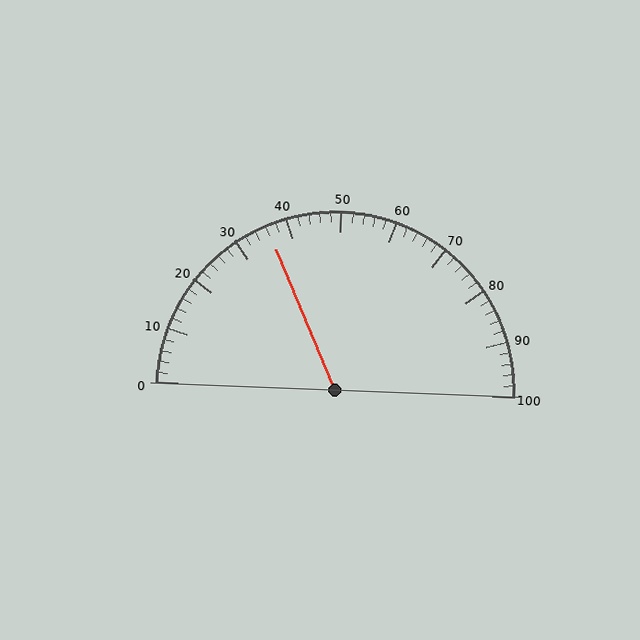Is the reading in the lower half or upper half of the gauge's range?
The reading is in the lower half of the range (0 to 100).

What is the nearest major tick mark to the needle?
The nearest major tick mark is 40.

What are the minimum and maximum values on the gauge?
The gauge ranges from 0 to 100.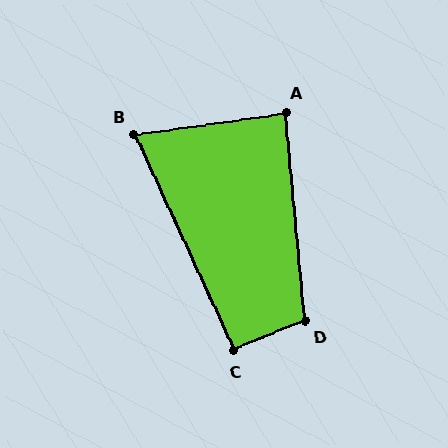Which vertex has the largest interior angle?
D, at approximately 107 degrees.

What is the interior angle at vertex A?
Approximately 88 degrees (approximately right).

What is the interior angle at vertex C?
Approximately 92 degrees (approximately right).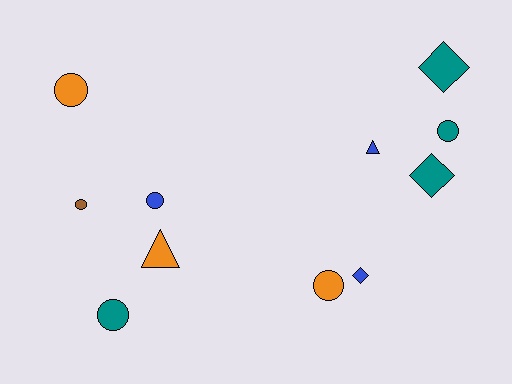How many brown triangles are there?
There are no brown triangles.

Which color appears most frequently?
Teal, with 4 objects.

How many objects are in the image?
There are 11 objects.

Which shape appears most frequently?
Circle, with 6 objects.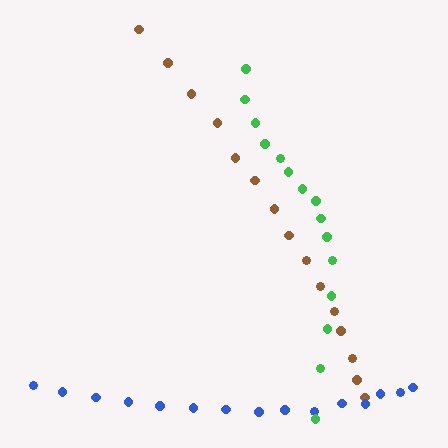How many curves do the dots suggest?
There are 3 distinct paths.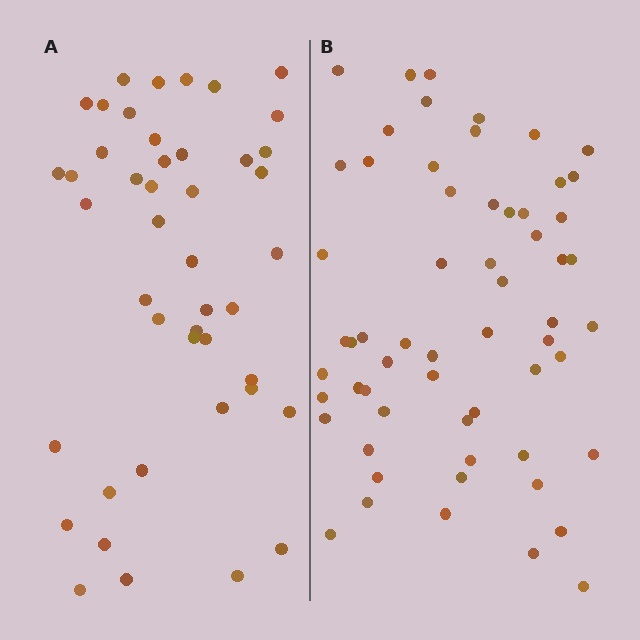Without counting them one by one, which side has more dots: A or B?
Region B (the right region) has more dots.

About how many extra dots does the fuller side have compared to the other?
Region B has approximately 15 more dots than region A.